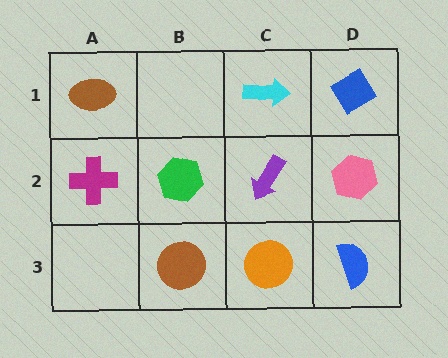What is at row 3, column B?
A brown circle.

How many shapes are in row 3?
3 shapes.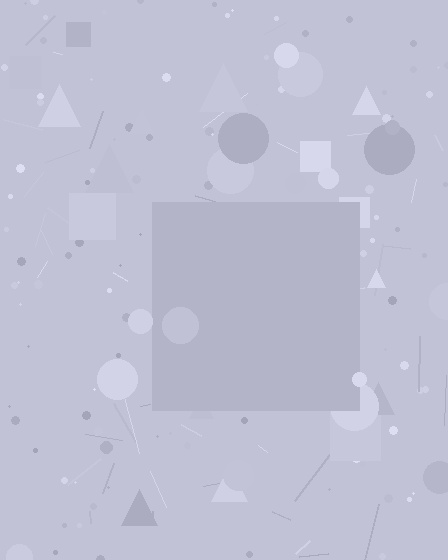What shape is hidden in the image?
A square is hidden in the image.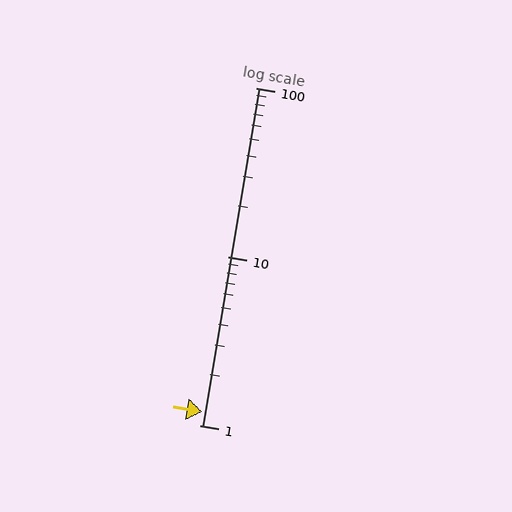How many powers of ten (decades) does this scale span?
The scale spans 2 decades, from 1 to 100.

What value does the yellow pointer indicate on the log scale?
The pointer indicates approximately 1.2.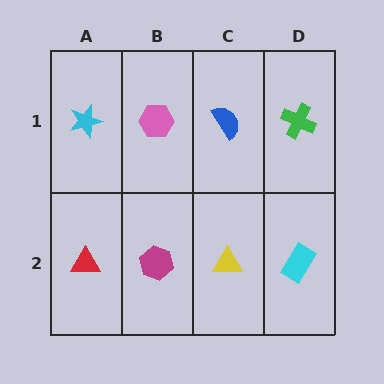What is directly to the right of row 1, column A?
A pink hexagon.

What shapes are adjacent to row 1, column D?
A cyan rectangle (row 2, column D), a blue semicircle (row 1, column C).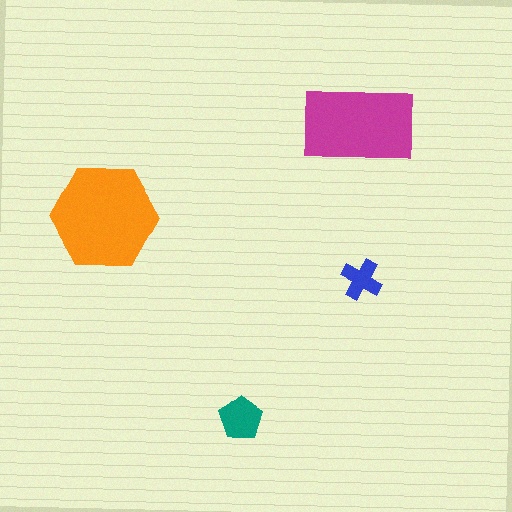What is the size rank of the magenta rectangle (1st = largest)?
2nd.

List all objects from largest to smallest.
The orange hexagon, the magenta rectangle, the teal pentagon, the blue cross.